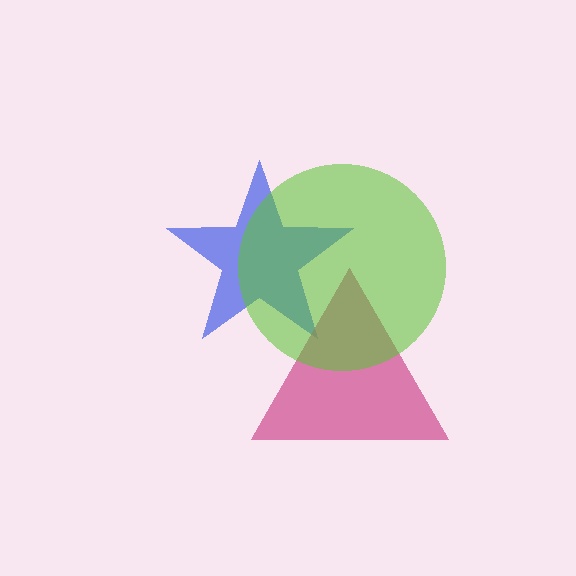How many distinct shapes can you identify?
There are 3 distinct shapes: a blue star, a magenta triangle, a lime circle.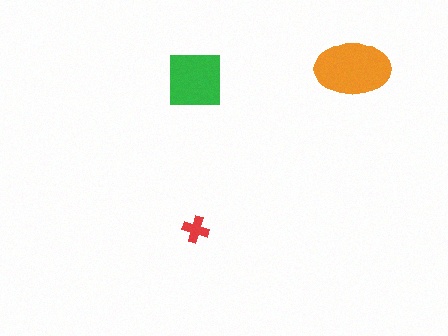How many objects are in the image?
There are 3 objects in the image.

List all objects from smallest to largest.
The red cross, the green square, the orange ellipse.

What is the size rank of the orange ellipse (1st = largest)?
1st.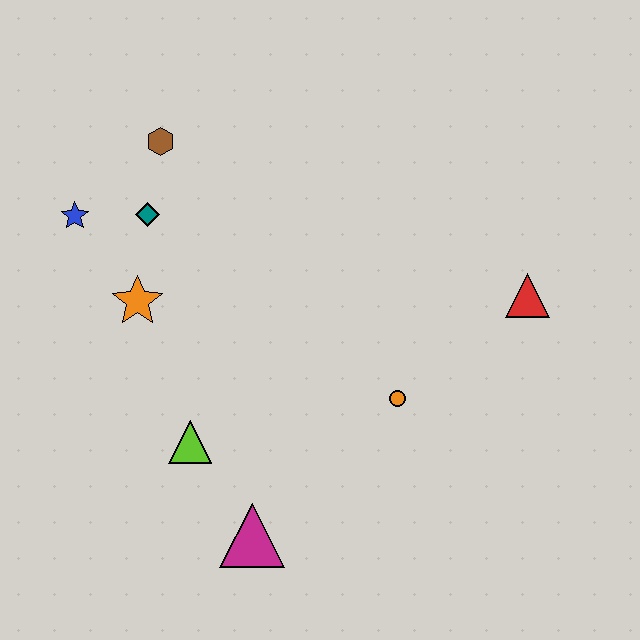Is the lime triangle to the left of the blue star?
No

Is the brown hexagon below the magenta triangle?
No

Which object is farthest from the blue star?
The red triangle is farthest from the blue star.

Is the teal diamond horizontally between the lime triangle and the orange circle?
No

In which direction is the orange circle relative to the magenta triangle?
The orange circle is to the right of the magenta triangle.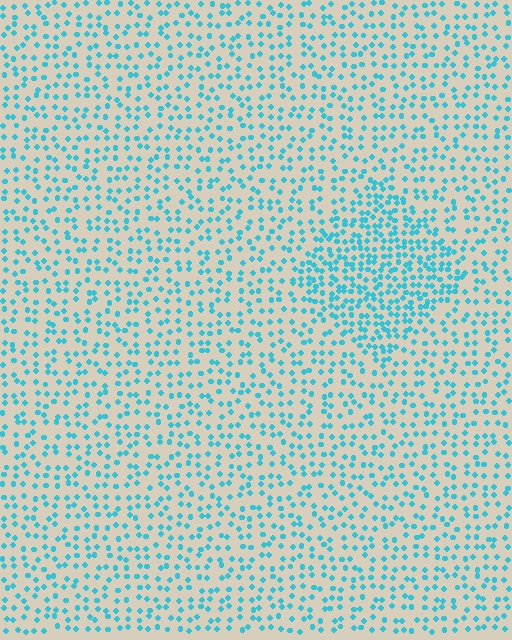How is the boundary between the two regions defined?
The boundary is defined by a change in element density (approximately 1.9x ratio). All elements are the same color, size, and shape.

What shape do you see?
I see a diamond.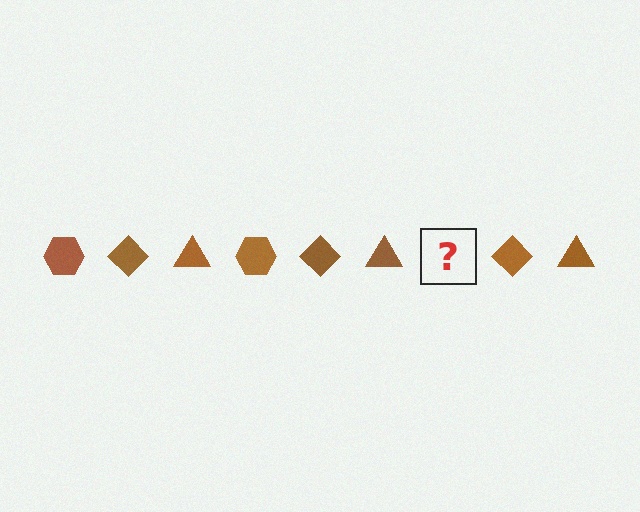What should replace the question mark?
The question mark should be replaced with a brown hexagon.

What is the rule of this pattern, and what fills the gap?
The rule is that the pattern cycles through hexagon, diamond, triangle shapes in brown. The gap should be filled with a brown hexagon.